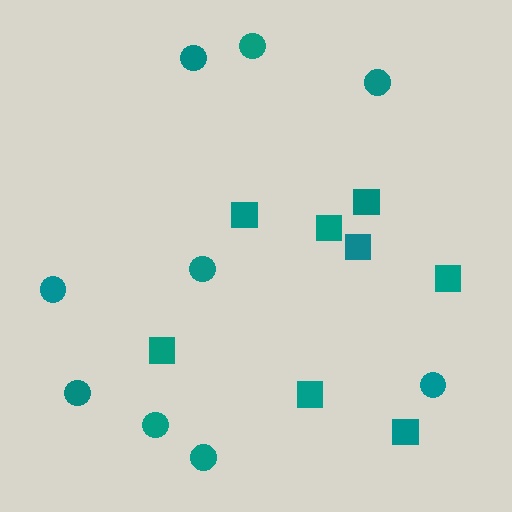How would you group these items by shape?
There are 2 groups: one group of squares (8) and one group of circles (9).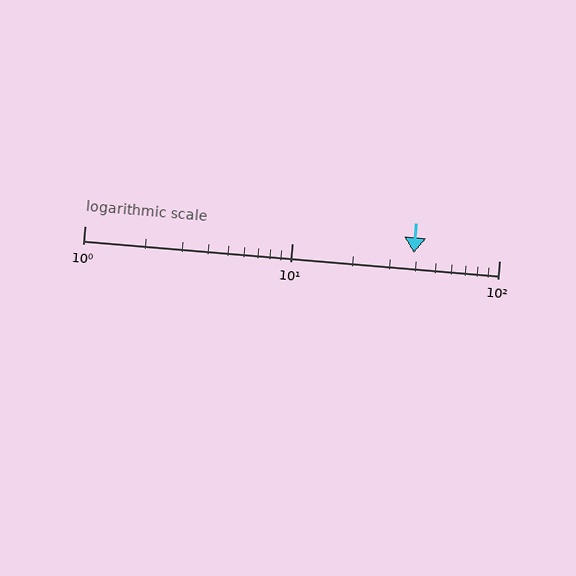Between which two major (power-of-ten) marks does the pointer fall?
The pointer is between 10 and 100.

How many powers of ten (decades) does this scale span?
The scale spans 2 decades, from 1 to 100.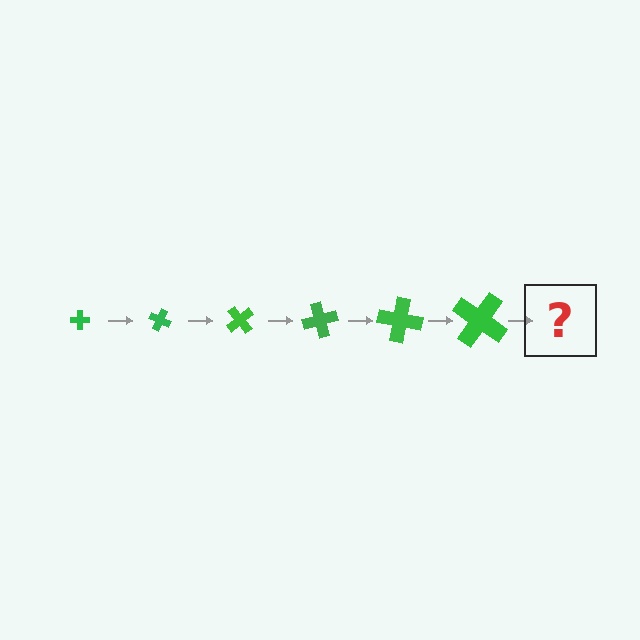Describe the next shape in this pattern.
It should be a cross, larger than the previous one and rotated 150 degrees from the start.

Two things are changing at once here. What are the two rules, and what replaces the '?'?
The two rules are that the cross grows larger each step and it rotates 25 degrees each step. The '?' should be a cross, larger than the previous one and rotated 150 degrees from the start.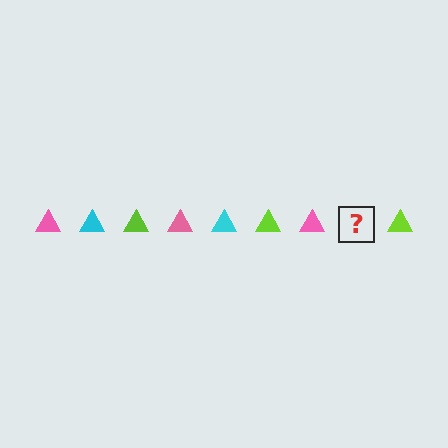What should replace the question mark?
The question mark should be replaced with a cyan triangle.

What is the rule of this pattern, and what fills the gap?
The rule is that the pattern cycles through pink, cyan, lime triangles. The gap should be filled with a cyan triangle.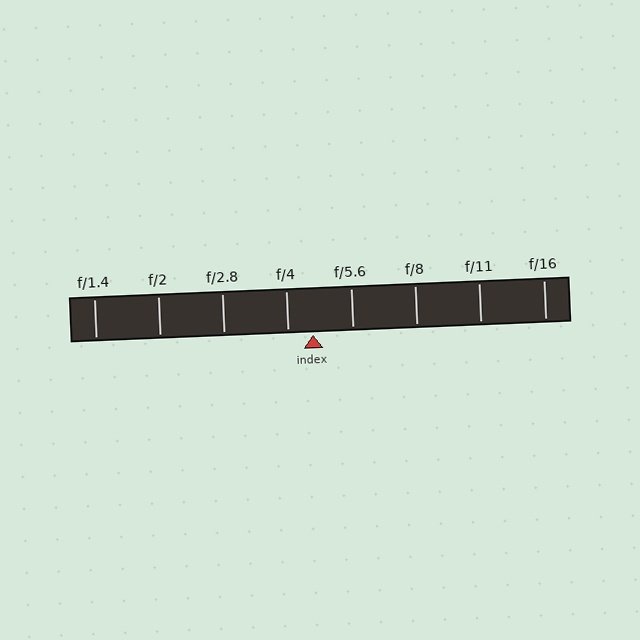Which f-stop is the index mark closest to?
The index mark is closest to f/4.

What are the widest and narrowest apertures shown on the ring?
The widest aperture shown is f/1.4 and the narrowest is f/16.